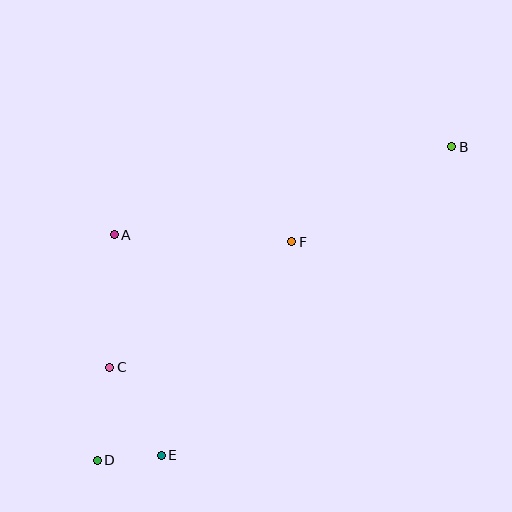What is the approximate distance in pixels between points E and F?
The distance between E and F is approximately 250 pixels.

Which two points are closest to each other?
Points D and E are closest to each other.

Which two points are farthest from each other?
Points B and D are farthest from each other.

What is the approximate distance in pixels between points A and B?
The distance between A and B is approximately 349 pixels.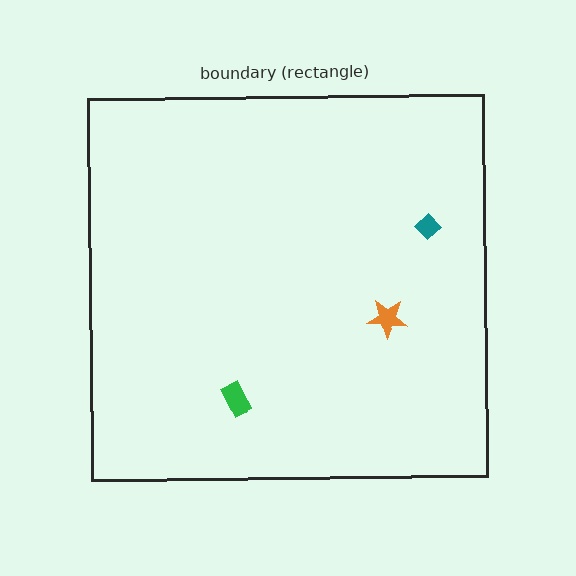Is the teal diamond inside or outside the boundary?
Inside.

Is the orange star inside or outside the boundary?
Inside.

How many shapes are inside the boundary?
3 inside, 0 outside.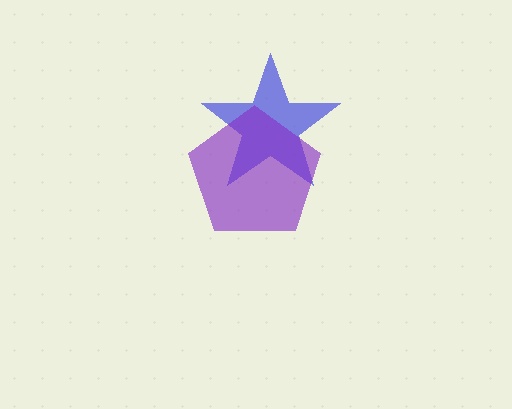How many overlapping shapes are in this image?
There are 2 overlapping shapes in the image.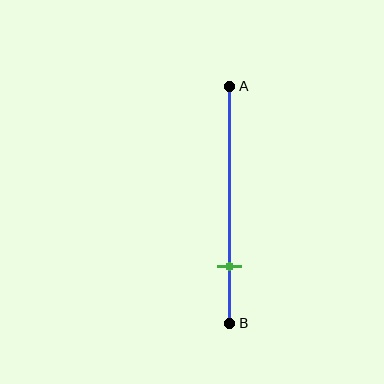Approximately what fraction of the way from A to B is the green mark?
The green mark is approximately 75% of the way from A to B.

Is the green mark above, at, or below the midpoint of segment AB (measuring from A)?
The green mark is below the midpoint of segment AB.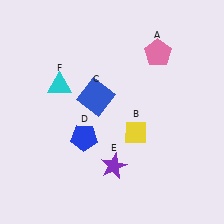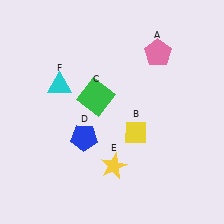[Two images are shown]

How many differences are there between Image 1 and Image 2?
There are 2 differences between the two images.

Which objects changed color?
C changed from blue to green. E changed from purple to yellow.